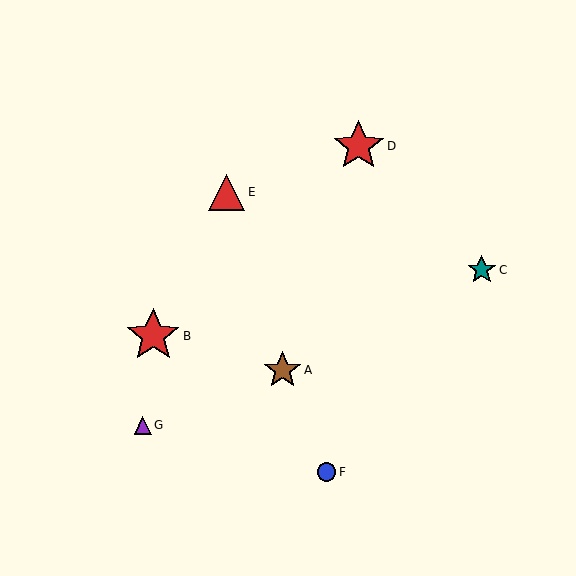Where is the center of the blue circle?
The center of the blue circle is at (326, 472).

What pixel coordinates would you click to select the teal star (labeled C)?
Click at (482, 270) to select the teal star C.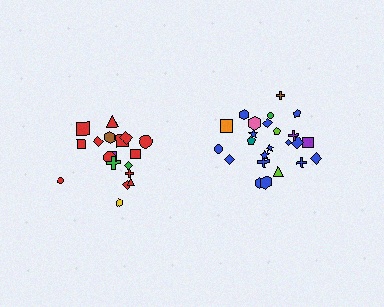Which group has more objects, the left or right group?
The right group.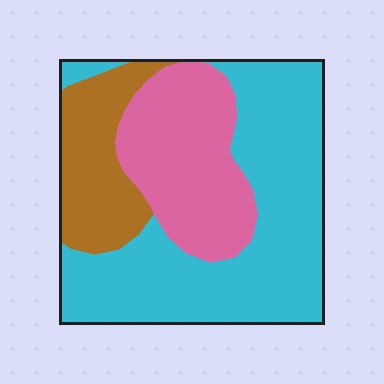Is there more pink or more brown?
Pink.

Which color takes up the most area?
Cyan, at roughly 55%.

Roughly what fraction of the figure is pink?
Pink covers roughly 30% of the figure.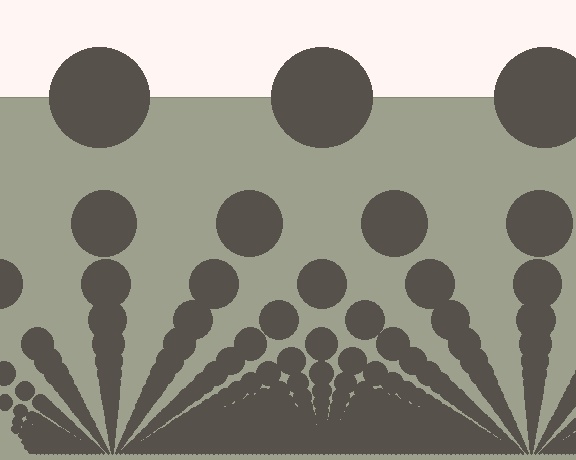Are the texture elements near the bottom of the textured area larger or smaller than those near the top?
Smaller. The gradient is inverted — elements near the bottom are smaller and denser.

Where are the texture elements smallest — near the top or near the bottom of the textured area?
Near the bottom.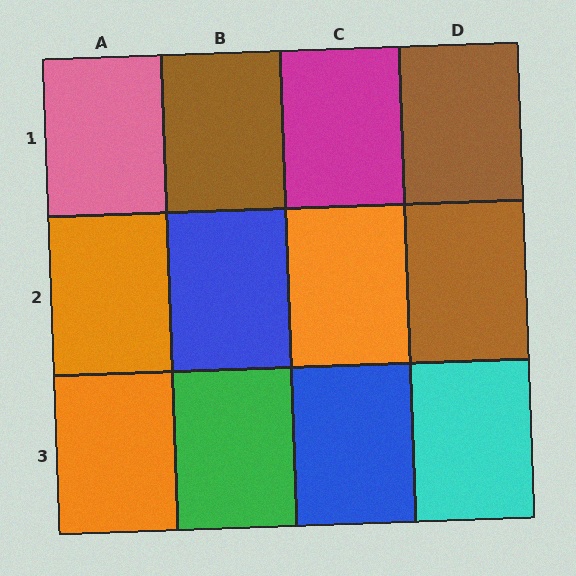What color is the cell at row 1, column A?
Pink.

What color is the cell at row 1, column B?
Brown.